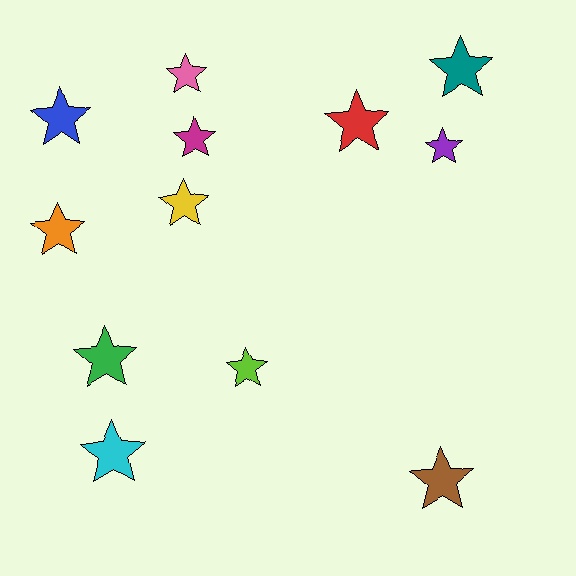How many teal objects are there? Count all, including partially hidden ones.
There is 1 teal object.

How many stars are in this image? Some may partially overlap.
There are 12 stars.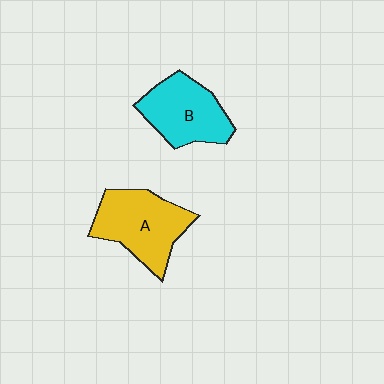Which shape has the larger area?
Shape A (yellow).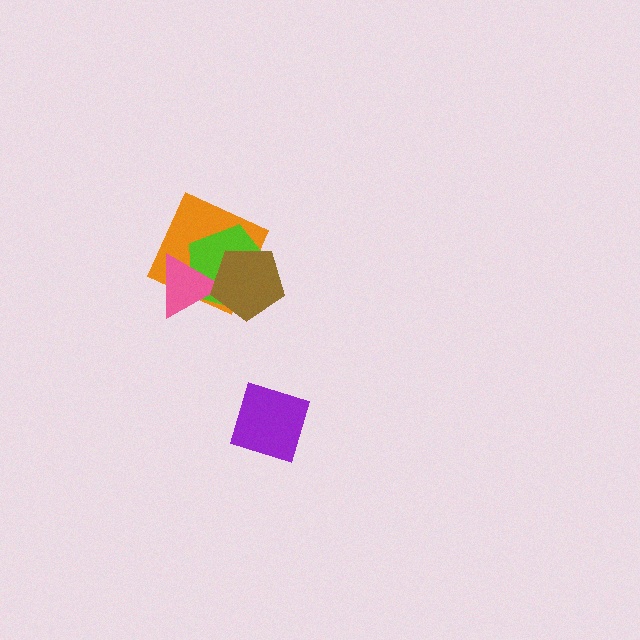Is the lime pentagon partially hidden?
Yes, it is partially covered by another shape.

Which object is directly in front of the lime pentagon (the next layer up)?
The pink triangle is directly in front of the lime pentagon.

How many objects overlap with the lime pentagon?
3 objects overlap with the lime pentagon.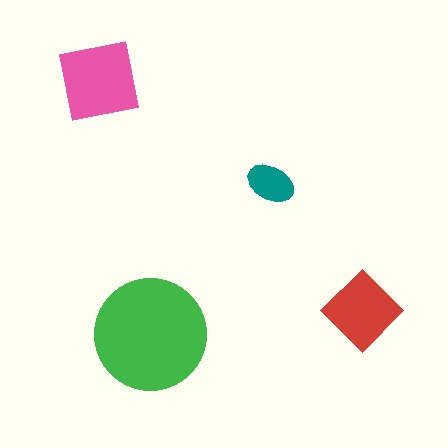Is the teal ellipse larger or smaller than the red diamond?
Smaller.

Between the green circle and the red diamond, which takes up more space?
The green circle.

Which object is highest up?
The pink square is topmost.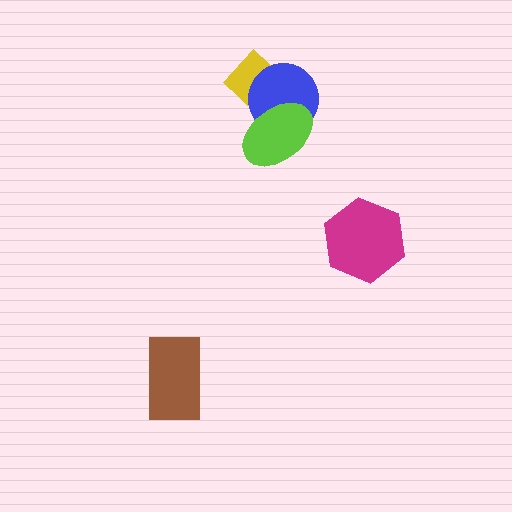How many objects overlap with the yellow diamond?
2 objects overlap with the yellow diamond.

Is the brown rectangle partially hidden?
No, no other shape covers it.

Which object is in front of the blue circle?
The lime ellipse is in front of the blue circle.